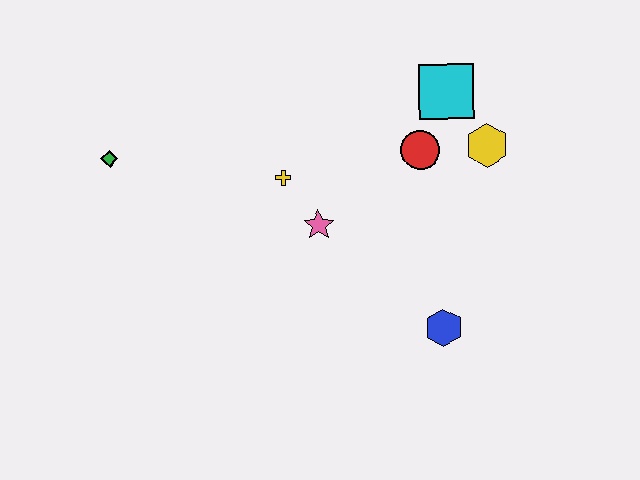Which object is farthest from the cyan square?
The green diamond is farthest from the cyan square.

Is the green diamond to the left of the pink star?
Yes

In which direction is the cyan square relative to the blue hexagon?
The cyan square is above the blue hexagon.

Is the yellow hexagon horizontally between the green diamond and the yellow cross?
No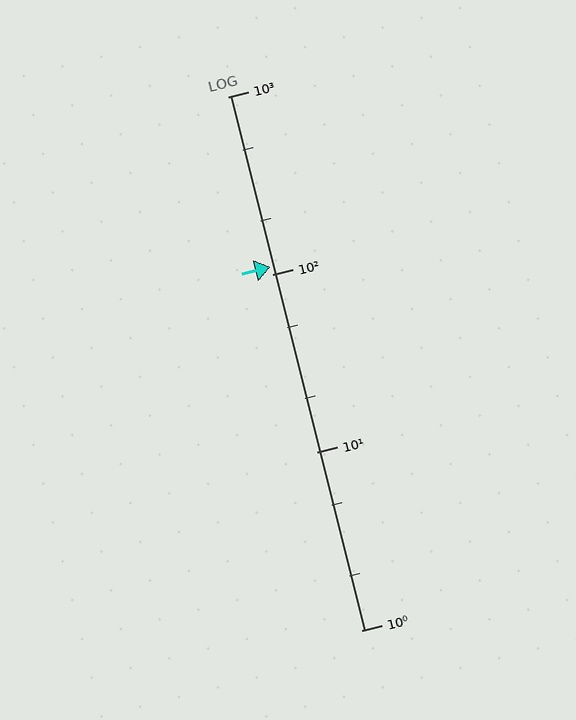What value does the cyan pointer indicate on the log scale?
The pointer indicates approximately 110.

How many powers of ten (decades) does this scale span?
The scale spans 3 decades, from 1 to 1000.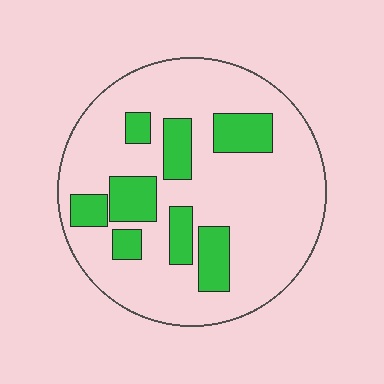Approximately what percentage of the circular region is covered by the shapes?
Approximately 25%.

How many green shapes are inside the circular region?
8.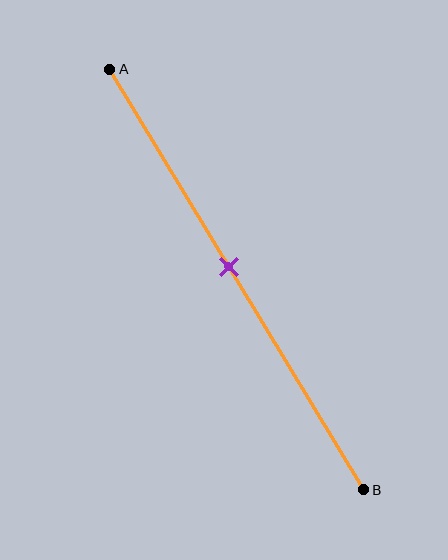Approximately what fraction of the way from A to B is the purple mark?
The purple mark is approximately 45% of the way from A to B.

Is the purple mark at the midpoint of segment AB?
No, the mark is at about 45% from A, not at the 50% midpoint.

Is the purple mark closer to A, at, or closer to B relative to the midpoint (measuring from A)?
The purple mark is closer to point A than the midpoint of segment AB.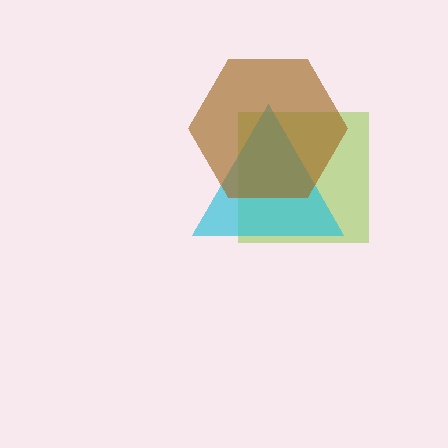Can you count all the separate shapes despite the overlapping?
Yes, there are 3 separate shapes.